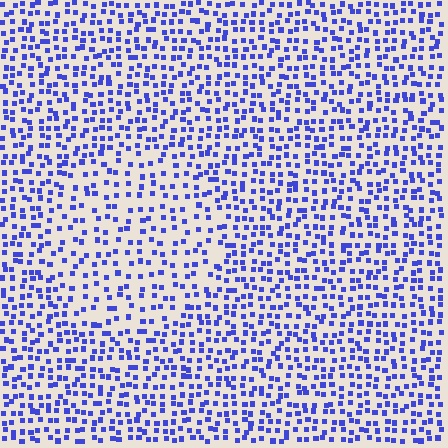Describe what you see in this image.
The image contains small blue elements arranged at two different densities. A circle-shaped region is visible where the elements are less densely packed than the surrounding area.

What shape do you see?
I see a circle.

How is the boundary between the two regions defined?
The boundary is defined by a change in element density (approximately 1.6x ratio). All elements are the same color, size, and shape.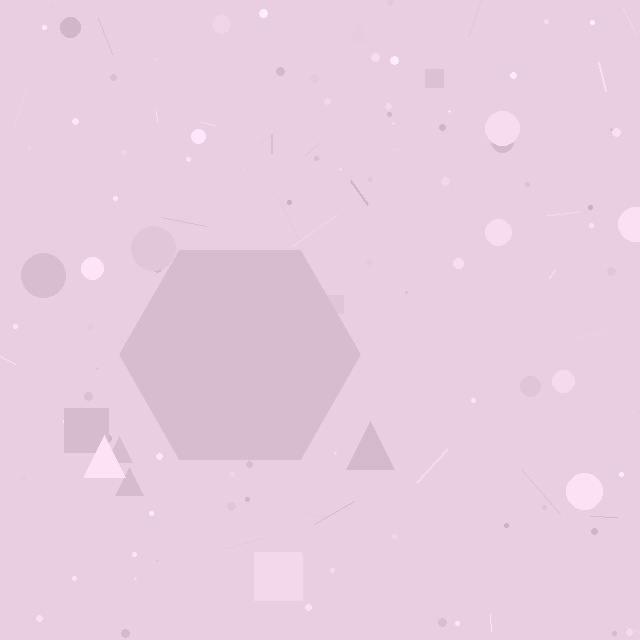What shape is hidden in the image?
A hexagon is hidden in the image.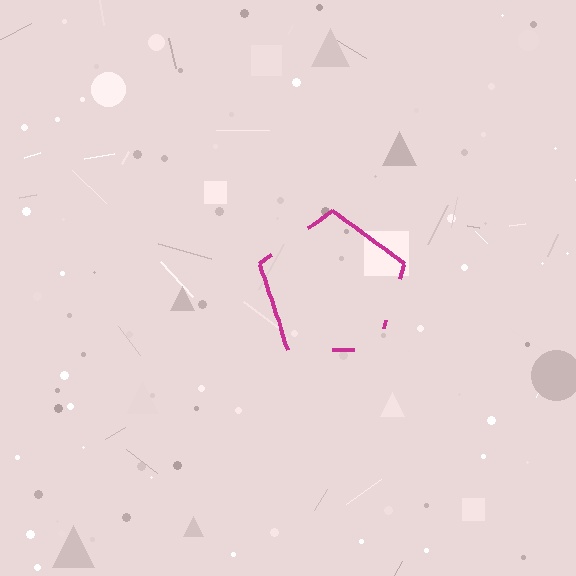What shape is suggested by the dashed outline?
The dashed outline suggests a pentagon.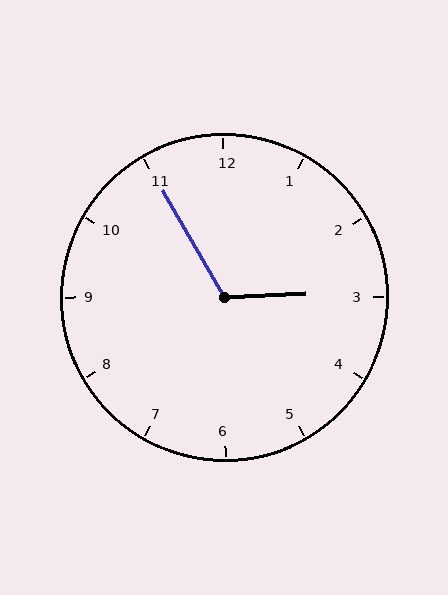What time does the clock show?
2:55.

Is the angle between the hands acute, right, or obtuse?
It is obtuse.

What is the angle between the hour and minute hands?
Approximately 118 degrees.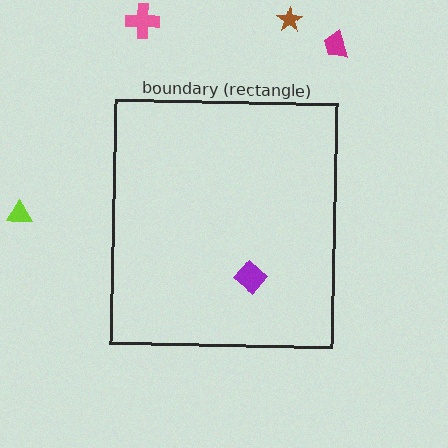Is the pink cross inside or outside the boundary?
Outside.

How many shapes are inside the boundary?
1 inside, 4 outside.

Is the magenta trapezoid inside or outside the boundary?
Outside.